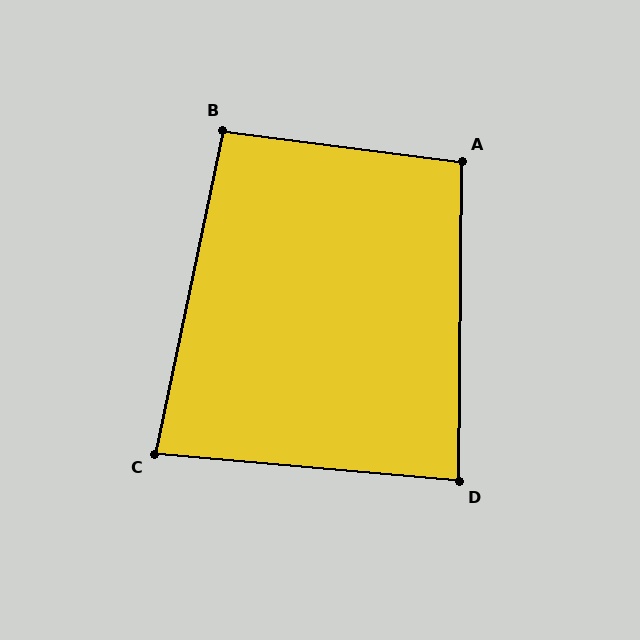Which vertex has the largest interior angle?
A, at approximately 97 degrees.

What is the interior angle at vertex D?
Approximately 86 degrees (approximately right).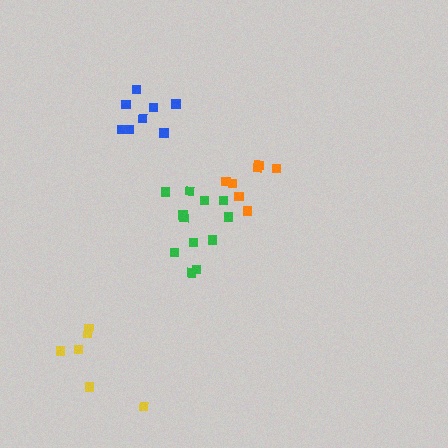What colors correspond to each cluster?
The clusters are colored: orange, blue, yellow, green.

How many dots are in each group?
Group 1: 7 dots, Group 2: 8 dots, Group 3: 6 dots, Group 4: 12 dots (33 total).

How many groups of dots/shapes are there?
There are 4 groups.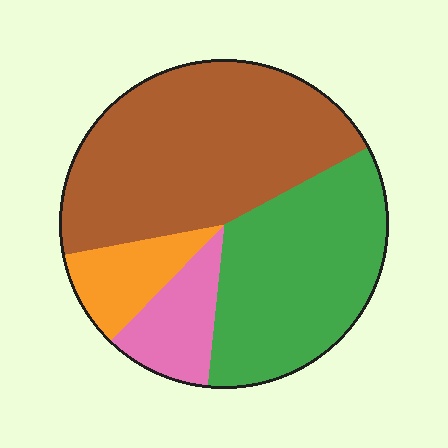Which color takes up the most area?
Brown, at roughly 45%.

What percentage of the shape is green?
Green covers roughly 35% of the shape.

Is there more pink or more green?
Green.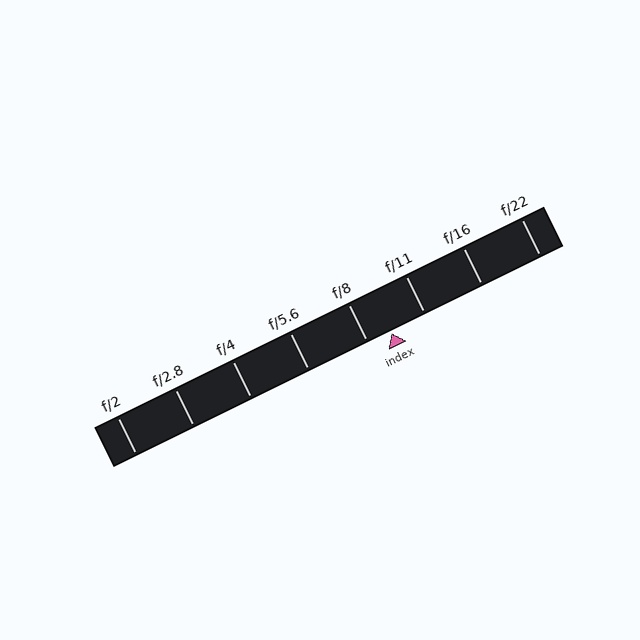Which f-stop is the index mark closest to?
The index mark is closest to f/8.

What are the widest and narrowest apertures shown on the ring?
The widest aperture shown is f/2 and the narrowest is f/22.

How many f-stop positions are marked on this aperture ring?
There are 8 f-stop positions marked.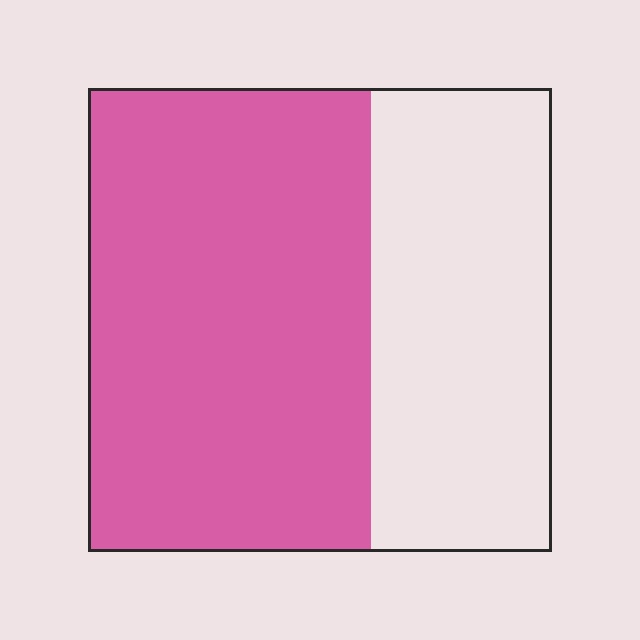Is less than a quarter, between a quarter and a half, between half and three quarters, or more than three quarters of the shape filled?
Between half and three quarters.